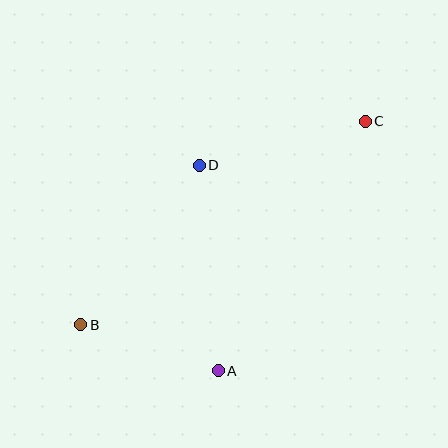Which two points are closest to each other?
Points A and B are closest to each other.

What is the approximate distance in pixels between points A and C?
The distance between A and C is approximately 289 pixels.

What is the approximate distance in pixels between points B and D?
The distance between B and D is approximately 199 pixels.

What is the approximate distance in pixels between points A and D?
The distance between A and D is approximately 206 pixels.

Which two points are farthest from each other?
Points B and C are farthest from each other.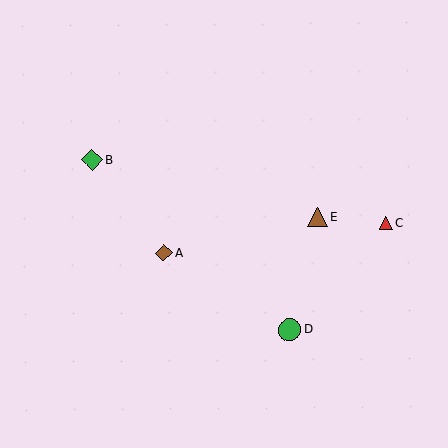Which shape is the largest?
The green circle (labeled D) is the largest.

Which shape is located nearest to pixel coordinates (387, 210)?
The red triangle (labeled C) at (386, 222) is nearest to that location.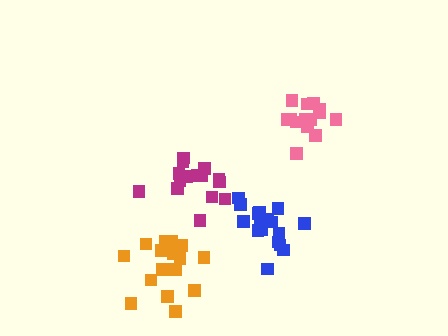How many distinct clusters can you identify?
There are 4 distinct clusters.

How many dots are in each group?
Group 1: 15 dots, Group 2: 16 dots, Group 3: 15 dots, Group 4: 17 dots (63 total).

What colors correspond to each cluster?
The clusters are colored: magenta, orange, pink, blue.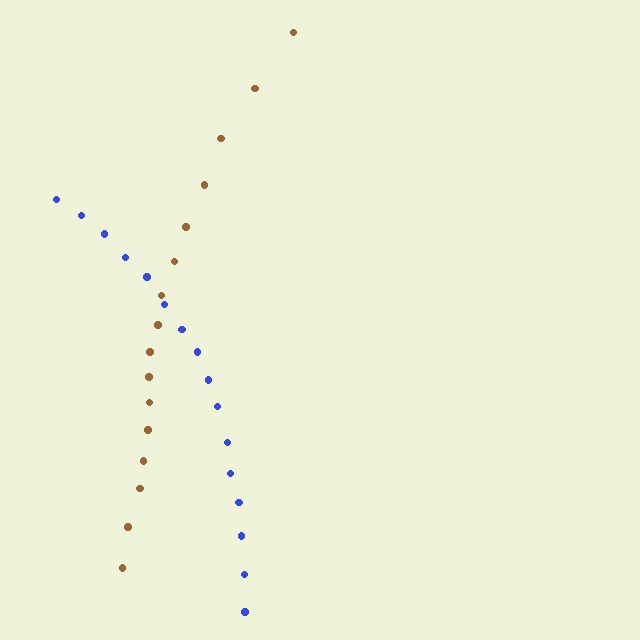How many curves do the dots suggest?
There are 2 distinct paths.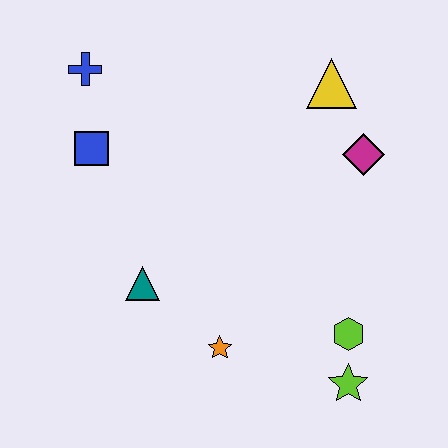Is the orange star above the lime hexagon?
No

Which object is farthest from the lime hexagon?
The blue cross is farthest from the lime hexagon.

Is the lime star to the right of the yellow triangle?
Yes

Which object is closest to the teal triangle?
The orange star is closest to the teal triangle.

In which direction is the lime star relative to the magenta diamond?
The lime star is below the magenta diamond.